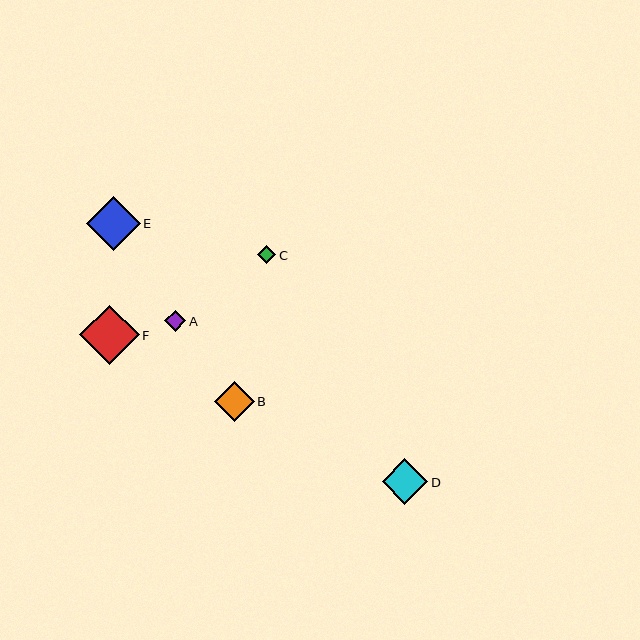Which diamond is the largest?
Diamond F is the largest with a size of approximately 59 pixels.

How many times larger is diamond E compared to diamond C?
Diamond E is approximately 3.0 times the size of diamond C.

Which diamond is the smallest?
Diamond C is the smallest with a size of approximately 18 pixels.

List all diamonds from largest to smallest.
From largest to smallest: F, E, D, B, A, C.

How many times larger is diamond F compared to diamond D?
Diamond F is approximately 1.3 times the size of diamond D.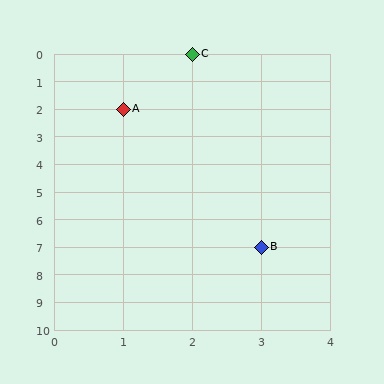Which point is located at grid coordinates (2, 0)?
Point C is at (2, 0).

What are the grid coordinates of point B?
Point B is at grid coordinates (3, 7).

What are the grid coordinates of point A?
Point A is at grid coordinates (1, 2).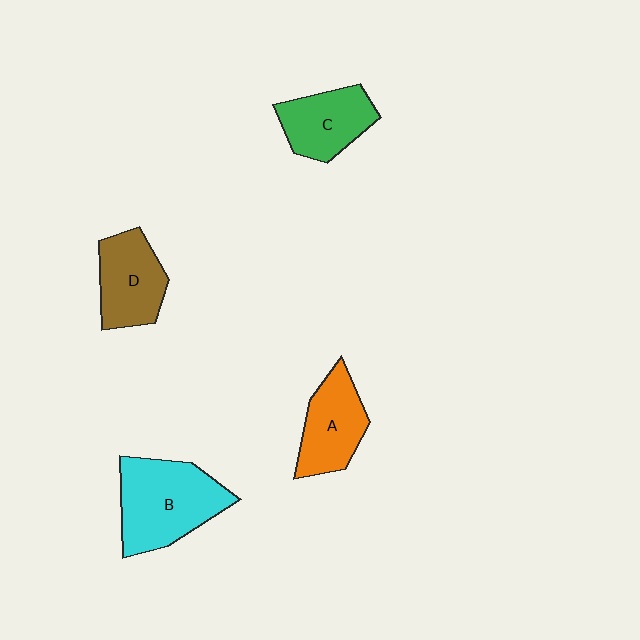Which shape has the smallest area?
Shape C (green).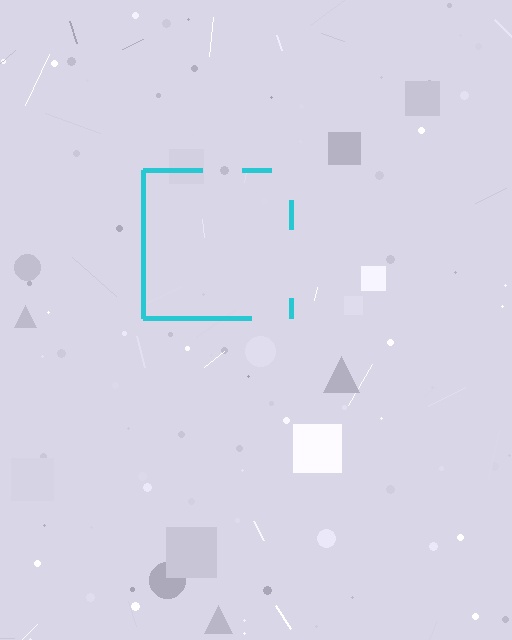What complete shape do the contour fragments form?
The contour fragments form a square.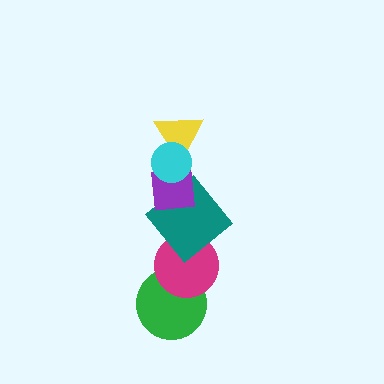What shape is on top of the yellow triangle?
The cyan circle is on top of the yellow triangle.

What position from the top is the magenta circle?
The magenta circle is 5th from the top.